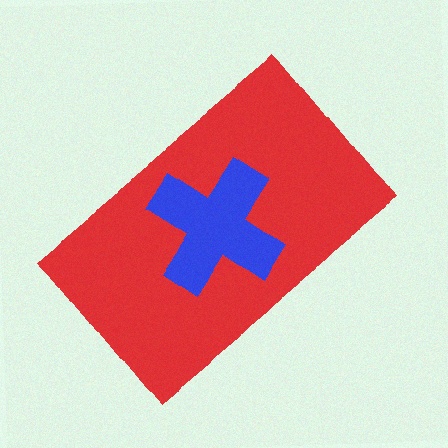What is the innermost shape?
The blue cross.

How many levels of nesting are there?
2.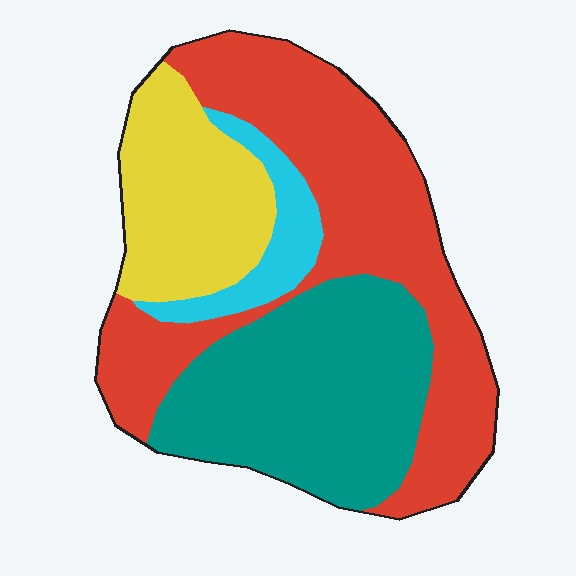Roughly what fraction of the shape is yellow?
Yellow takes up about one fifth (1/5) of the shape.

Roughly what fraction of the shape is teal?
Teal takes up between a sixth and a third of the shape.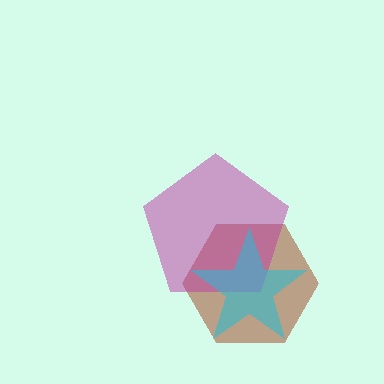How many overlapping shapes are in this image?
There are 3 overlapping shapes in the image.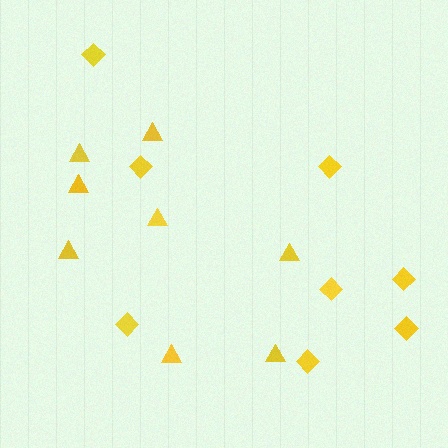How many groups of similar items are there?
There are 2 groups: one group of triangles (8) and one group of diamonds (8).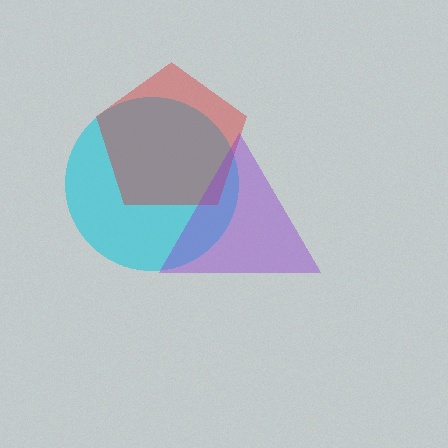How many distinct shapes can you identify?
There are 3 distinct shapes: a cyan circle, a red pentagon, a purple triangle.